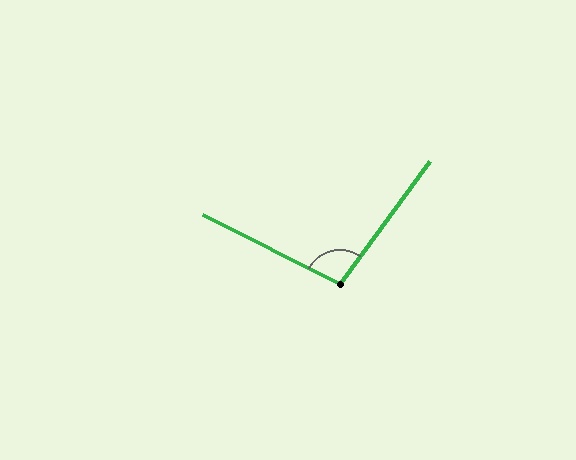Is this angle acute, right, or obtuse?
It is obtuse.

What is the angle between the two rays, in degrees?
Approximately 100 degrees.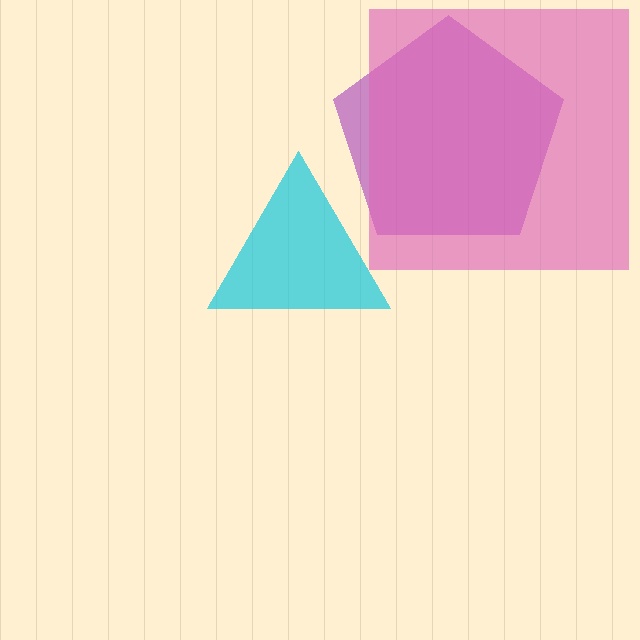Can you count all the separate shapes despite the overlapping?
Yes, there are 3 separate shapes.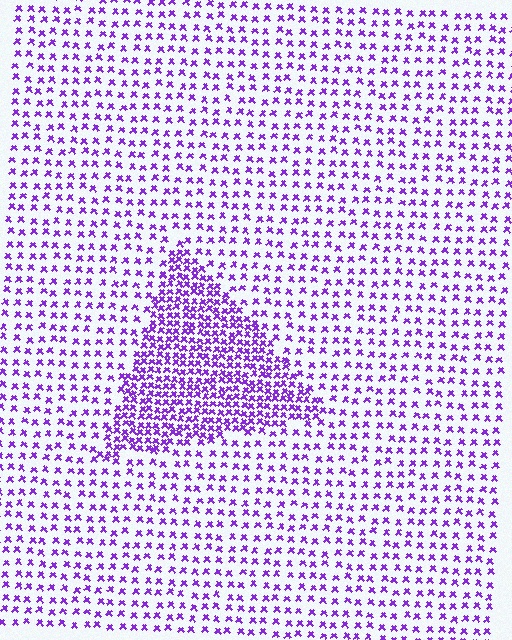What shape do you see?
I see a triangle.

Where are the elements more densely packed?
The elements are more densely packed inside the triangle boundary.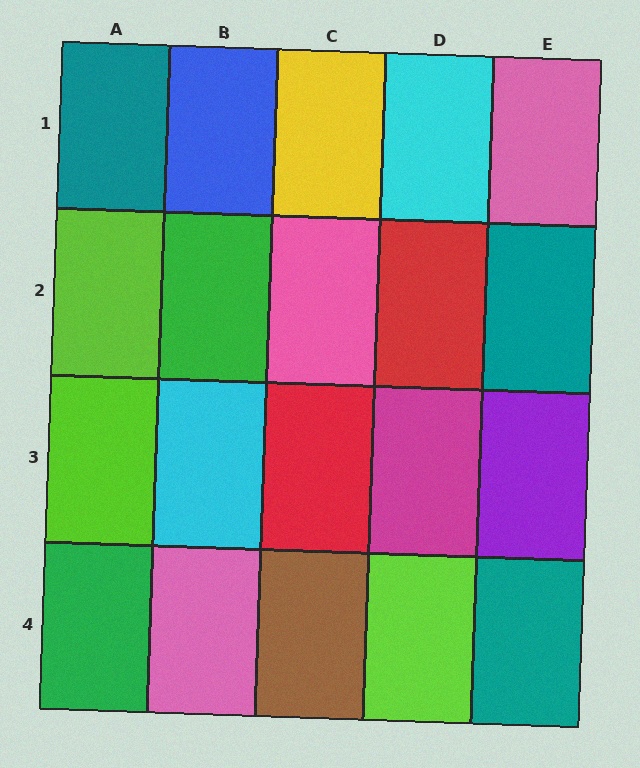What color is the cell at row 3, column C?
Red.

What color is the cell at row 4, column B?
Pink.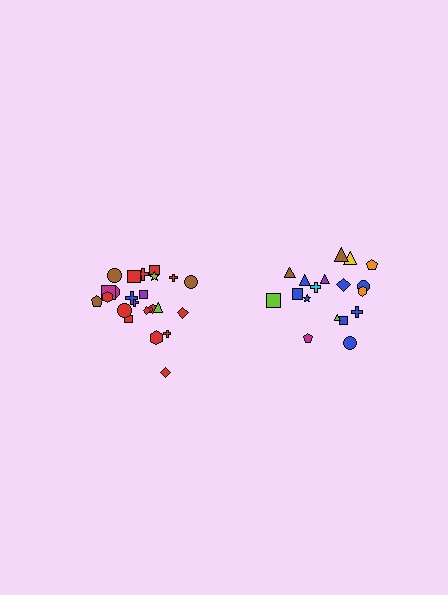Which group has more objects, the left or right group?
The left group.